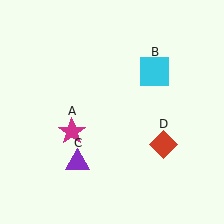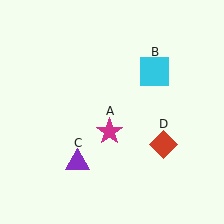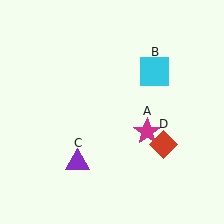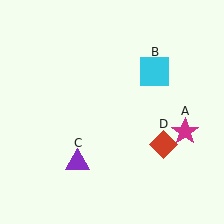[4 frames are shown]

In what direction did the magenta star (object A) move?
The magenta star (object A) moved right.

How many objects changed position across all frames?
1 object changed position: magenta star (object A).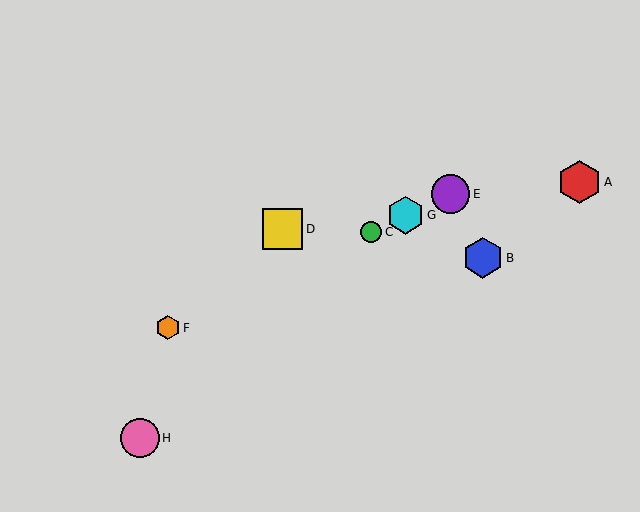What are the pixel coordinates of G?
Object G is at (405, 215).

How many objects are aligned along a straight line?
4 objects (C, E, F, G) are aligned along a straight line.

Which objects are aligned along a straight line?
Objects C, E, F, G are aligned along a straight line.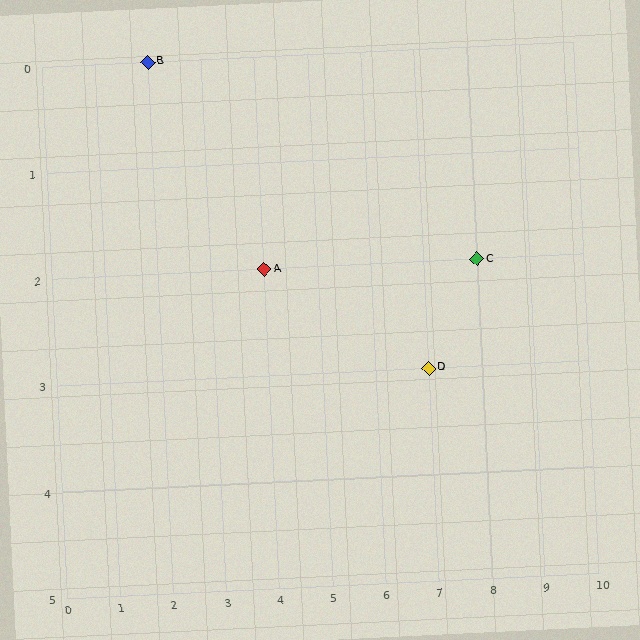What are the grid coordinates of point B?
Point B is at grid coordinates (2, 0).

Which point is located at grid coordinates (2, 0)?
Point B is at (2, 0).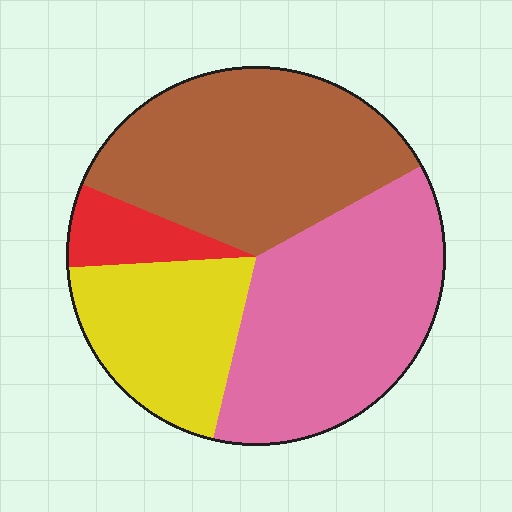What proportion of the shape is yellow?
Yellow takes up about one fifth (1/5) of the shape.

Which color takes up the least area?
Red, at roughly 5%.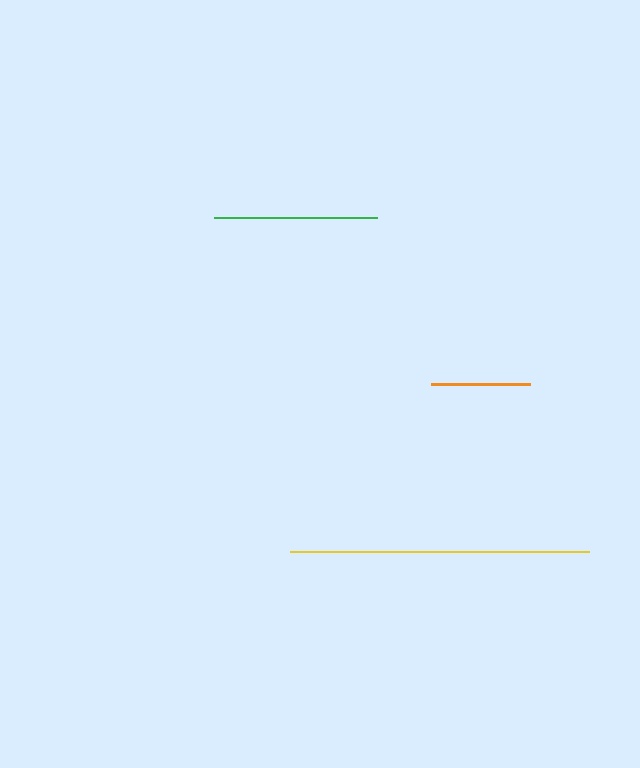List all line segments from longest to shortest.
From longest to shortest: yellow, green, orange.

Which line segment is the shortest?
The orange line is the shortest at approximately 100 pixels.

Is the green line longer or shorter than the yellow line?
The yellow line is longer than the green line.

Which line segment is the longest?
The yellow line is the longest at approximately 299 pixels.